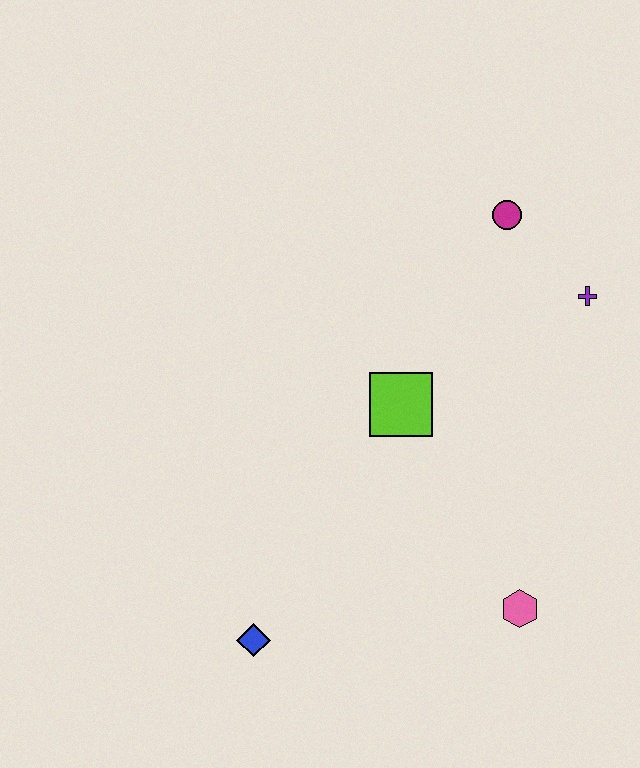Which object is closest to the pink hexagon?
The lime square is closest to the pink hexagon.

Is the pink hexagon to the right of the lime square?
Yes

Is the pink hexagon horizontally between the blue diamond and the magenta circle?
No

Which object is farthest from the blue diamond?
The magenta circle is farthest from the blue diamond.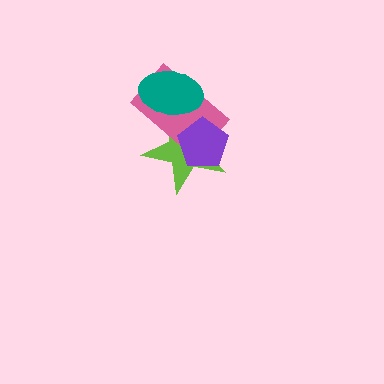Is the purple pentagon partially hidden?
No, no other shape covers it.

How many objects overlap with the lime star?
3 objects overlap with the lime star.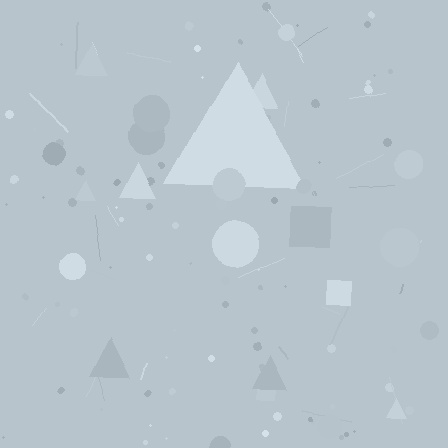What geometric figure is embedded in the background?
A triangle is embedded in the background.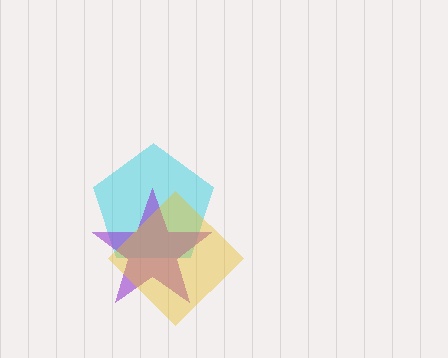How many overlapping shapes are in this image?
There are 3 overlapping shapes in the image.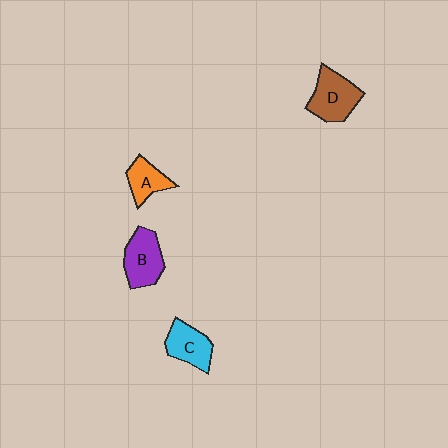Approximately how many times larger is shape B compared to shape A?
Approximately 1.4 times.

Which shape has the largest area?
Shape D (brown).